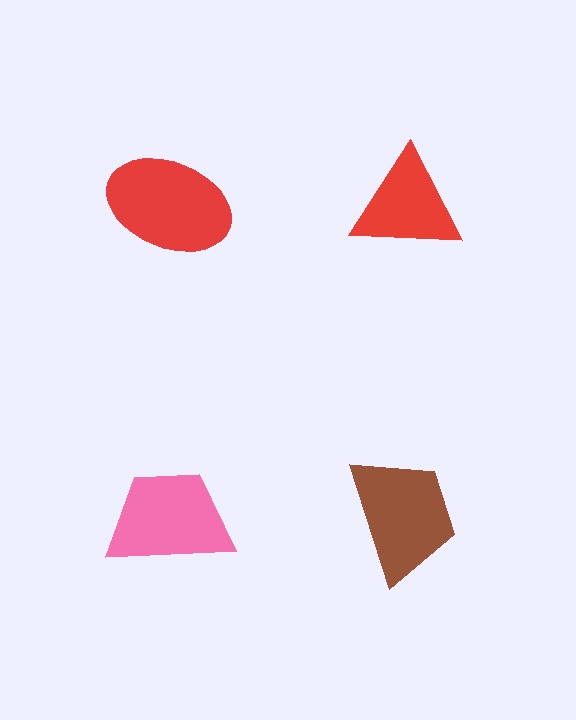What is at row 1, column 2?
A red triangle.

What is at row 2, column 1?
A pink trapezoid.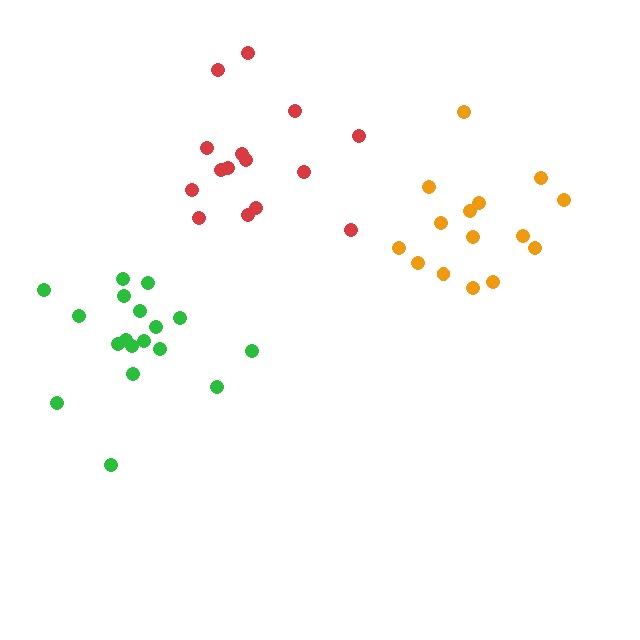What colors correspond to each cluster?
The clusters are colored: red, orange, green.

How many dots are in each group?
Group 1: 15 dots, Group 2: 15 dots, Group 3: 18 dots (48 total).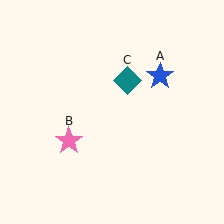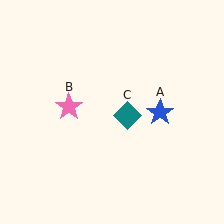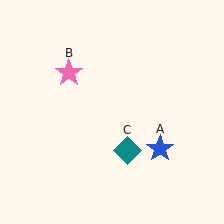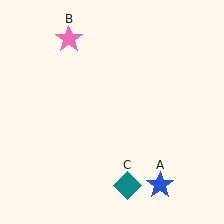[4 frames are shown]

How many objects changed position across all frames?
3 objects changed position: blue star (object A), pink star (object B), teal diamond (object C).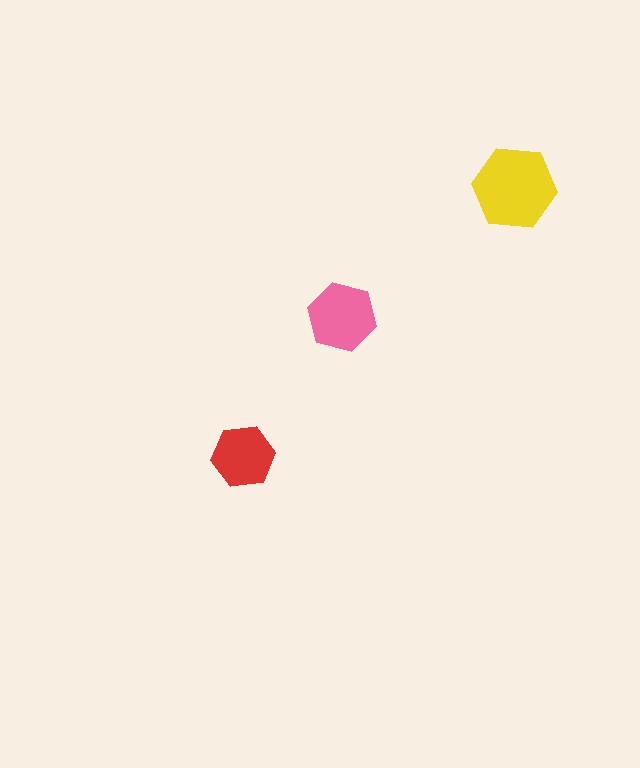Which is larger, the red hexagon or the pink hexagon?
The pink one.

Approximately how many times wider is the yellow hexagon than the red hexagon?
About 1.5 times wider.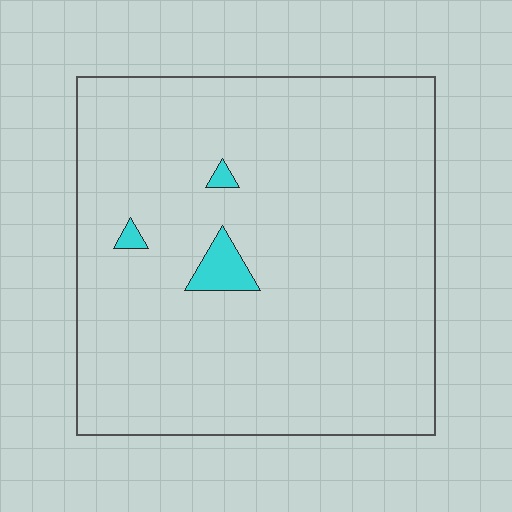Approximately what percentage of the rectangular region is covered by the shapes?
Approximately 5%.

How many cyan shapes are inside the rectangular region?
3.